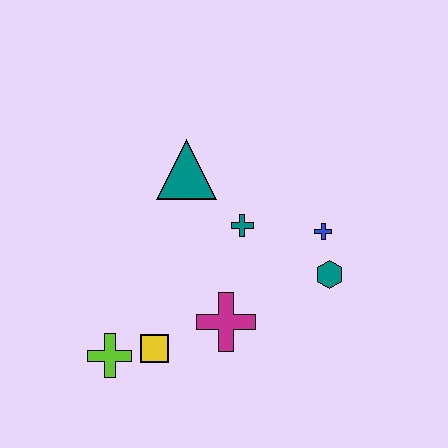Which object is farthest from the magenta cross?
The teal triangle is farthest from the magenta cross.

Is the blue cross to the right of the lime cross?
Yes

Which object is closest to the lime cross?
The yellow square is closest to the lime cross.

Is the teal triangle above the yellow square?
Yes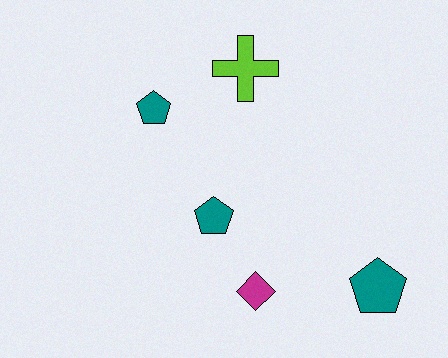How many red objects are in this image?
There are no red objects.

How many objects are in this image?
There are 5 objects.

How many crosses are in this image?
There is 1 cross.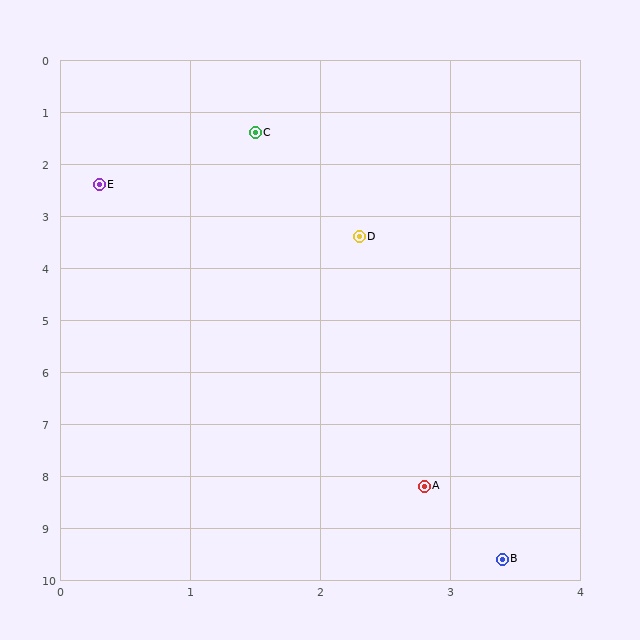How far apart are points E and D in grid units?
Points E and D are about 2.2 grid units apart.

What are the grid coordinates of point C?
Point C is at approximately (1.5, 1.4).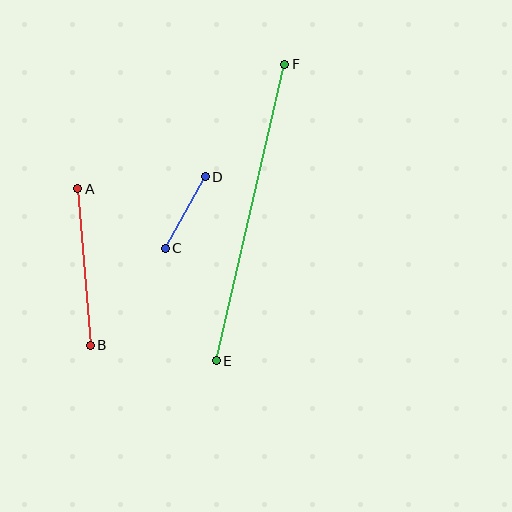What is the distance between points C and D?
The distance is approximately 82 pixels.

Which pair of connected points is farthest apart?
Points E and F are farthest apart.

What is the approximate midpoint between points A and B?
The midpoint is at approximately (84, 267) pixels.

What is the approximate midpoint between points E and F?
The midpoint is at approximately (251, 212) pixels.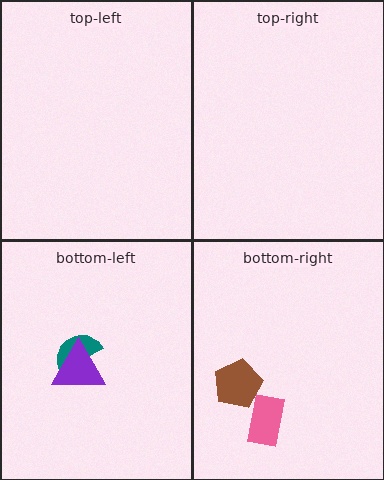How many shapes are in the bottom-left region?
2.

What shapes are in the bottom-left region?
The teal semicircle, the purple triangle.